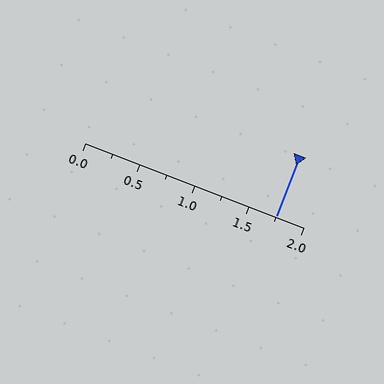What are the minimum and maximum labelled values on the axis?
The axis runs from 0.0 to 2.0.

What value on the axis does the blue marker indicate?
The marker indicates approximately 1.75.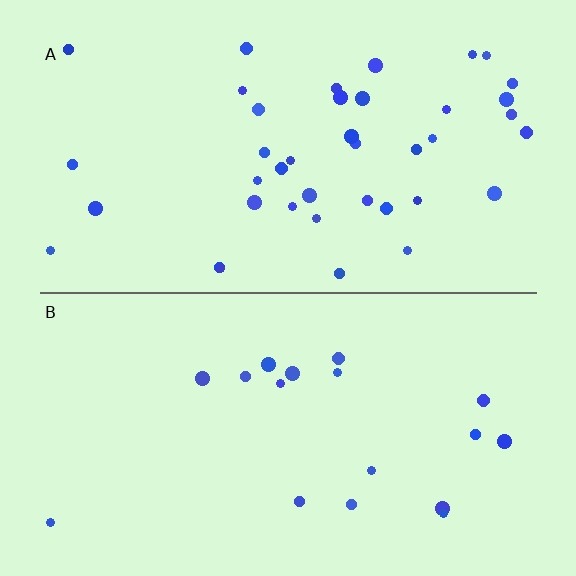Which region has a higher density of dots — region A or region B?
A (the top).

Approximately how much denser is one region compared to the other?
Approximately 2.3× — region A over region B.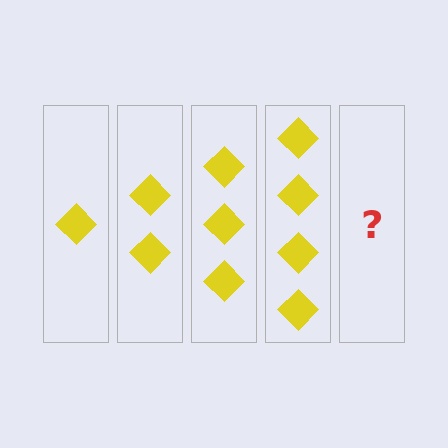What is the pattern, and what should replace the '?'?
The pattern is that each step adds one more diamond. The '?' should be 5 diamonds.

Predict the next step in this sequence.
The next step is 5 diamonds.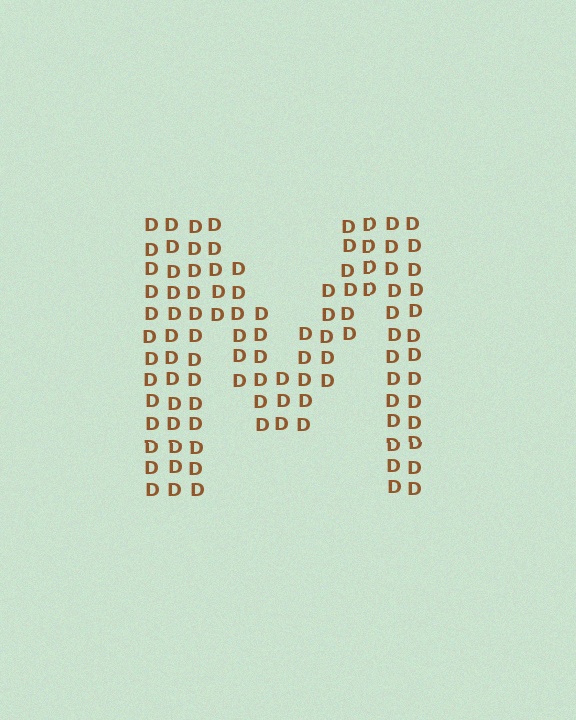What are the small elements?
The small elements are letter D's.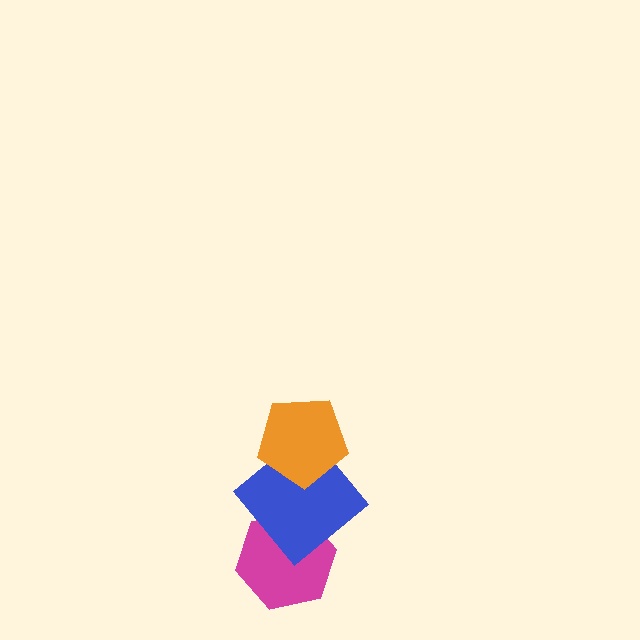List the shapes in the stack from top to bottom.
From top to bottom: the orange pentagon, the blue diamond, the magenta hexagon.